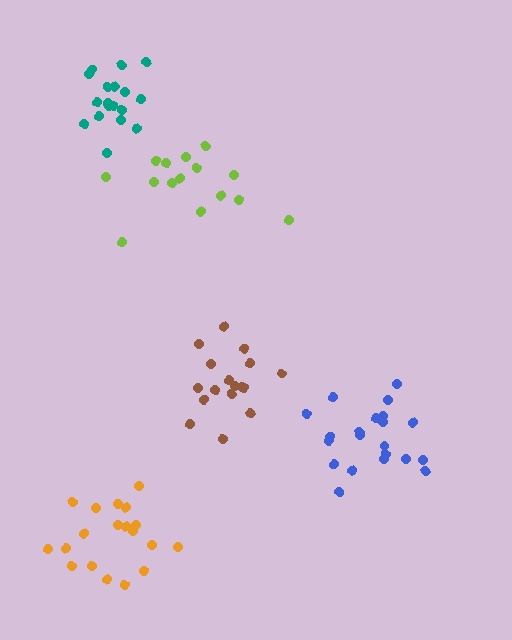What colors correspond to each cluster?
The clusters are colored: lime, teal, blue, orange, brown.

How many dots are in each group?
Group 1: 15 dots, Group 2: 18 dots, Group 3: 21 dots, Group 4: 19 dots, Group 5: 17 dots (90 total).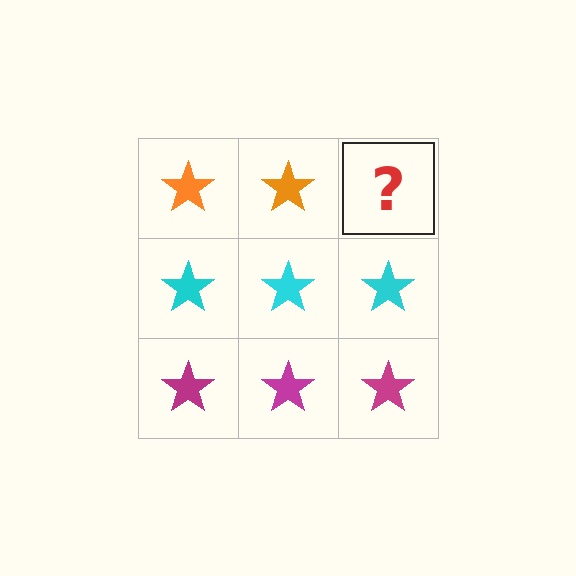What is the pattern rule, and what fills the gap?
The rule is that each row has a consistent color. The gap should be filled with an orange star.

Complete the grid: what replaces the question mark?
The question mark should be replaced with an orange star.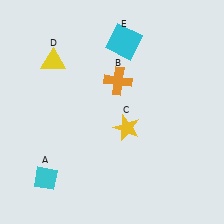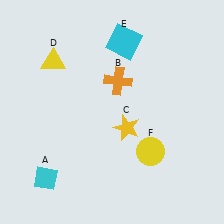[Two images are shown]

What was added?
A yellow circle (F) was added in Image 2.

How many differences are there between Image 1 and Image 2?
There is 1 difference between the two images.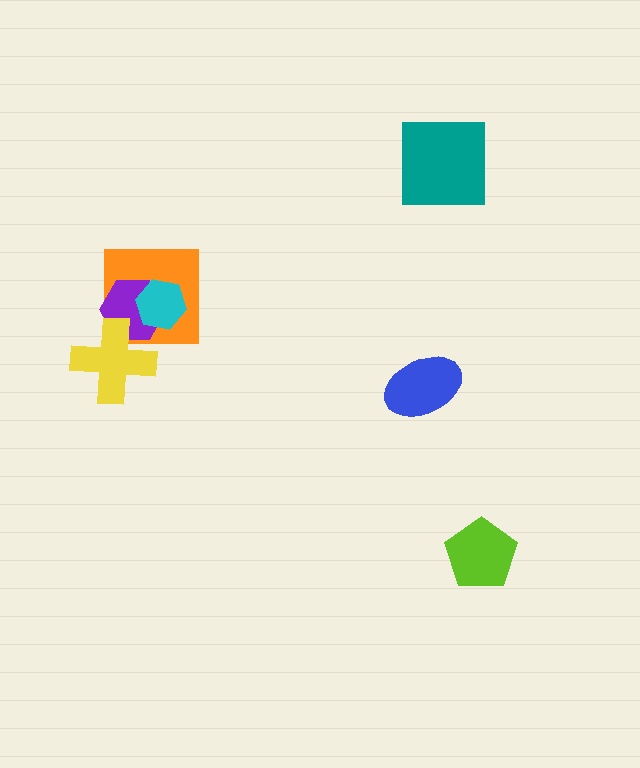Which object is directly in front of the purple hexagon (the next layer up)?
The yellow cross is directly in front of the purple hexagon.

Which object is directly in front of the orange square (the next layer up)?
The purple hexagon is directly in front of the orange square.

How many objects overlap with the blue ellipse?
0 objects overlap with the blue ellipse.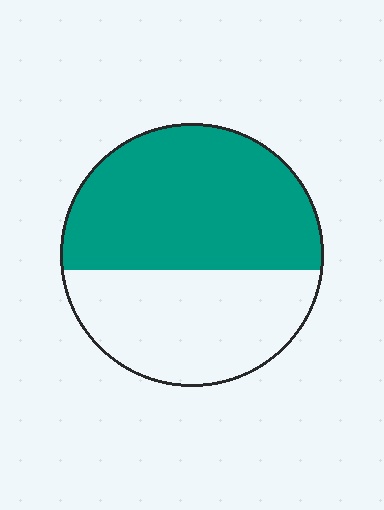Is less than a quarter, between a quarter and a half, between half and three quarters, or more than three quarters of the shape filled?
Between half and three quarters.